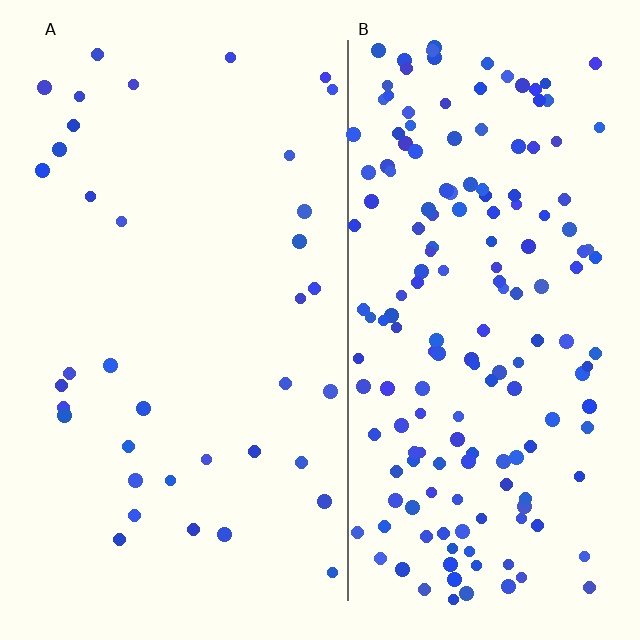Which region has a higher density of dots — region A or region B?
B (the right).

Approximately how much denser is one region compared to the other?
Approximately 4.7× — region B over region A.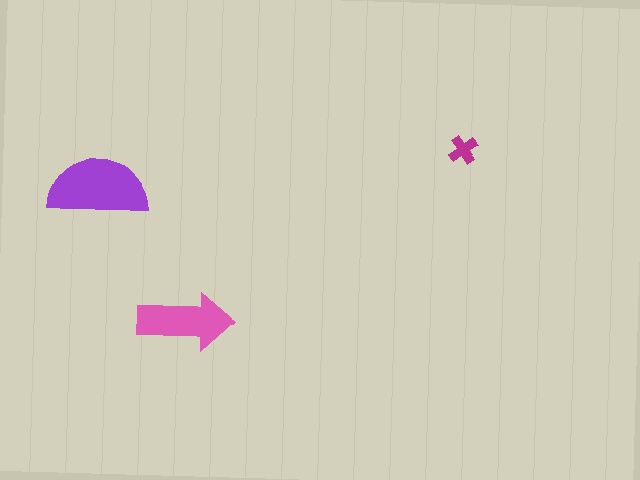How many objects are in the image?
There are 3 objects in the image.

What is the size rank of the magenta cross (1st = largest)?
3rd.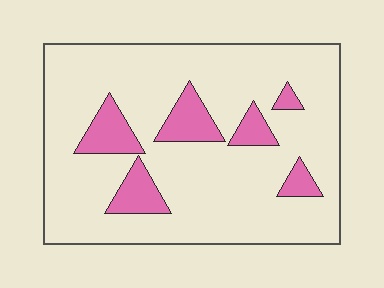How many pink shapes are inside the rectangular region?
6.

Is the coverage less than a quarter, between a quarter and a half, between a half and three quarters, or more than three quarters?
Less than a quarter.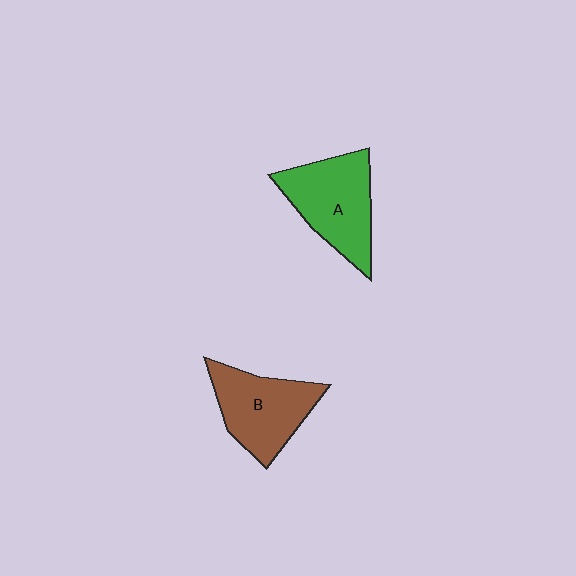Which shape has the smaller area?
Shape B (brown).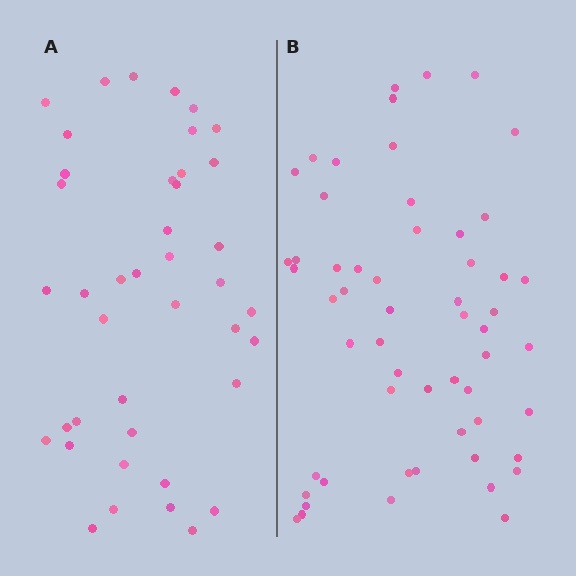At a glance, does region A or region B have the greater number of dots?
Region B (the right region) has more dots.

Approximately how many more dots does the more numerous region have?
Region B has approximately 15 more dots than region A.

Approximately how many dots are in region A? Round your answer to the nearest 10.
About 40 dots. (The exact count is 41, which rounds to 40.)